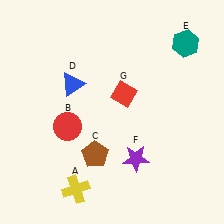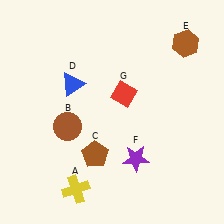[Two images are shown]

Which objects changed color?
B changed from red to brown. E changed from teal to brown.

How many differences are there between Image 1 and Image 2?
There are 2 differences between the two images.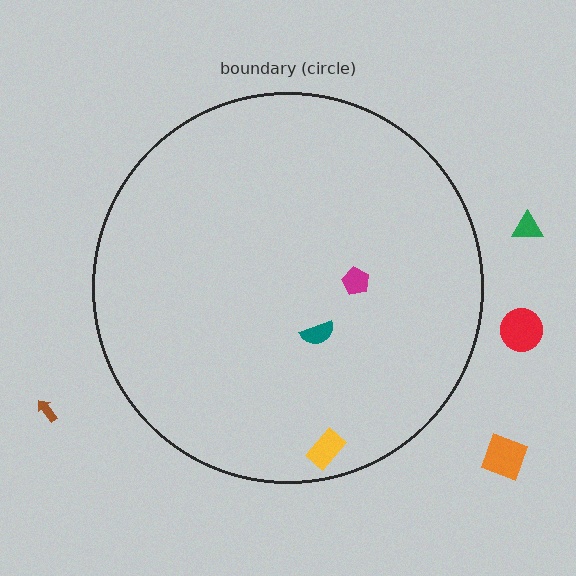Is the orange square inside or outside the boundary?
Outside.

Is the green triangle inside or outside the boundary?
Outside.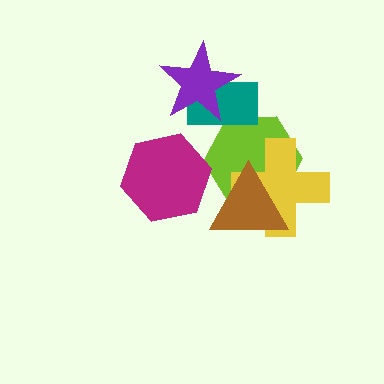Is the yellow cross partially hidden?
Yes, it is partially covered by another shape.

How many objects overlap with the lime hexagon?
3 objects overlap with the lime hexagon.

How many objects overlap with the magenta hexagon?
0 objects overlap with the magenta hexagon.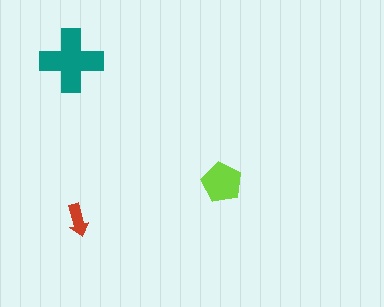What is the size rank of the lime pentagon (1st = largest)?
2nd.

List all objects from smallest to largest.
The red arrow, the lime pentagon, the teal cross.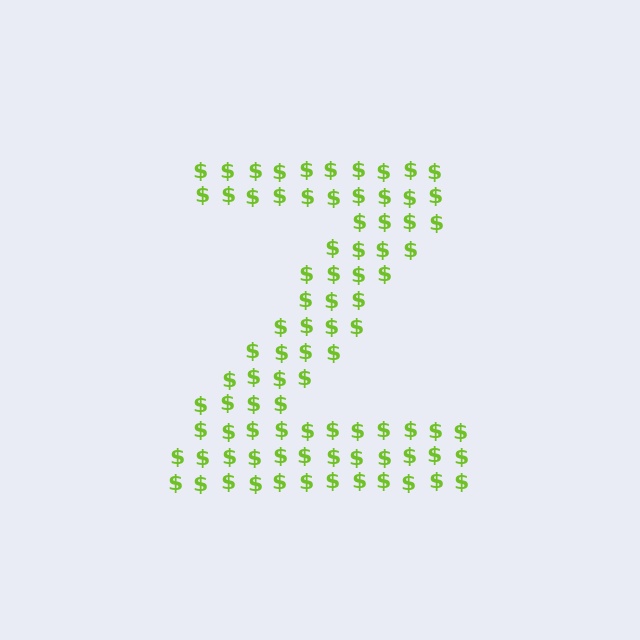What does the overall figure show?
The overall figure shows the letter Z.